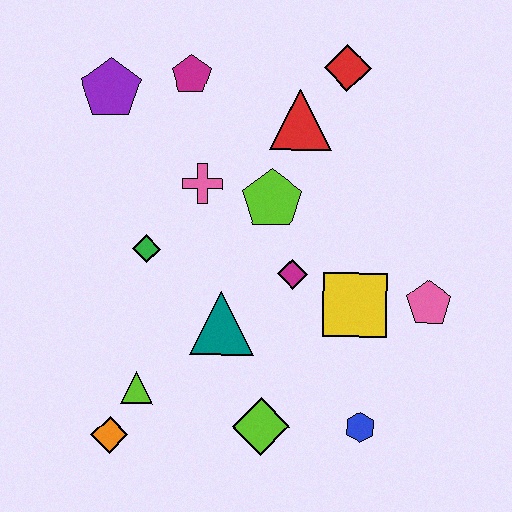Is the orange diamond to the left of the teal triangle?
Yes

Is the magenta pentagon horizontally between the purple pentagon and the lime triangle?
No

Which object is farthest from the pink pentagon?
The purple pentagon is farthest from the pink pentagon.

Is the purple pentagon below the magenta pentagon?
Yes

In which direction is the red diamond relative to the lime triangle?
The red diamond is above the lime triangle.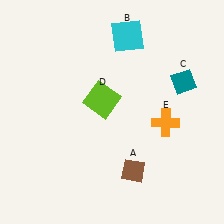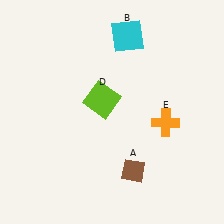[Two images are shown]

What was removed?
The teal diamond (C) was removed in Image 2.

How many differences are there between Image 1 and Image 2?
There is 1 difference between the two images.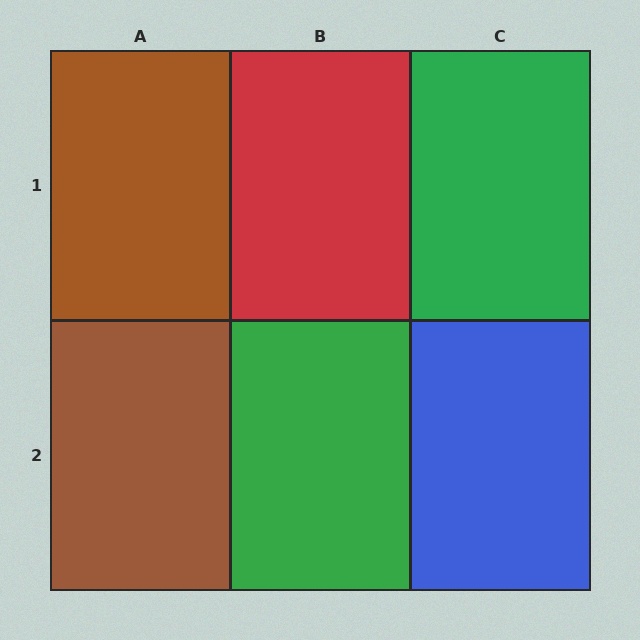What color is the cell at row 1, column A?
Brown.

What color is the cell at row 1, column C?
Green.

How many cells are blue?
1 cell is blue.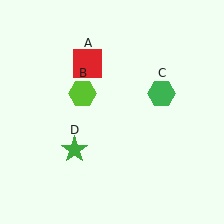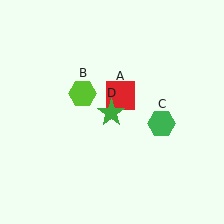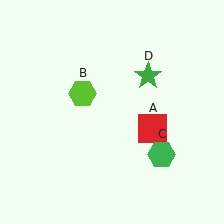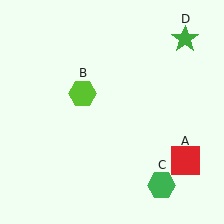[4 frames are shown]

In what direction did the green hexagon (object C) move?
The green hexagon (object C) moved down.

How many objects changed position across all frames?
3 objects changed position: red square (object A), green hexagon (object C), green star (object D).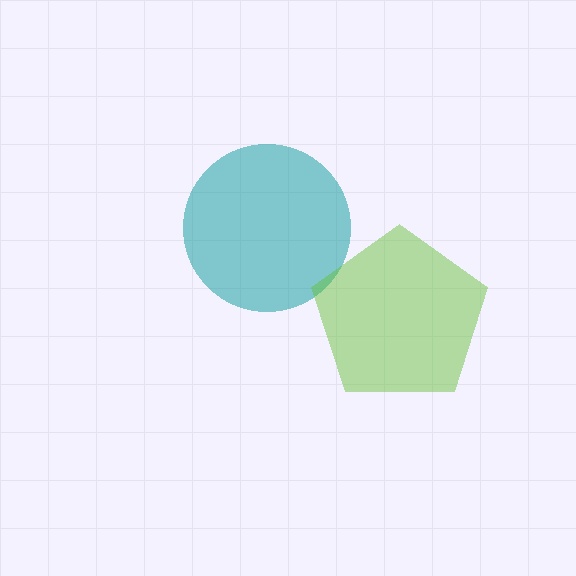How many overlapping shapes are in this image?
There are 2 overlapping shapes in the image.